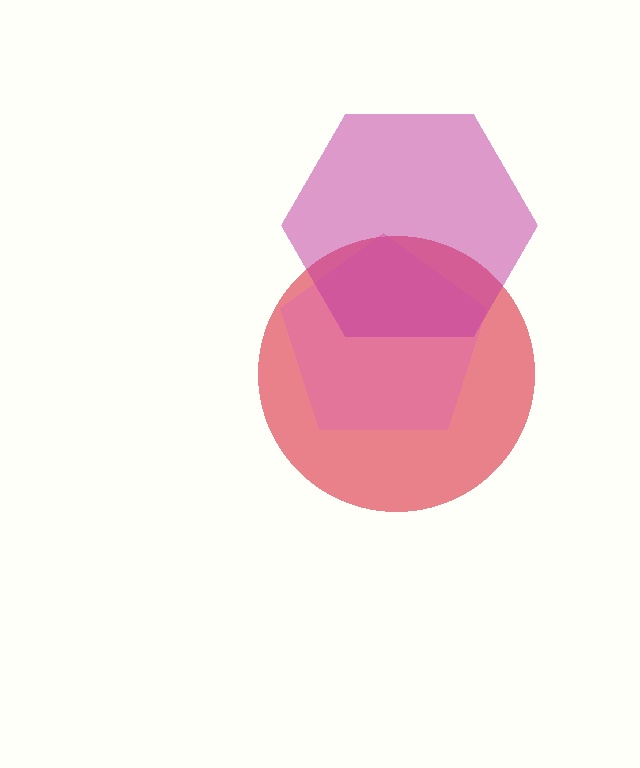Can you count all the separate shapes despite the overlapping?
Yes, there are 3 separate shapes.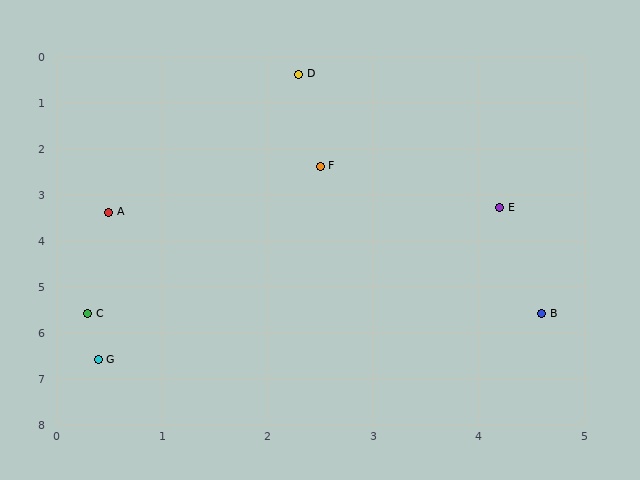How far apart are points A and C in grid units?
Points A and C are about 2.2 grid units apart.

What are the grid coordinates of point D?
Point D is at approximately (2.3, 0.4).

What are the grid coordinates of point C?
Point C is at approximately (0.3, 5.6).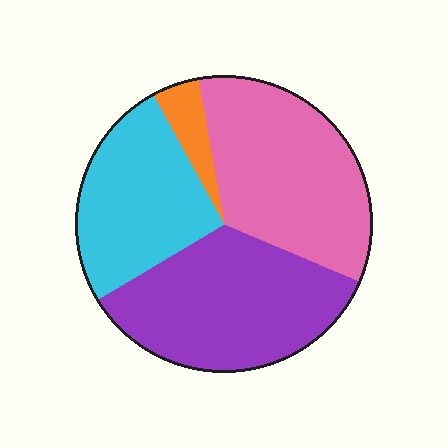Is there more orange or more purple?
Purple.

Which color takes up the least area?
Orange, at roughly 5%.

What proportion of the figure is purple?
Purple covers about 35% of the figure.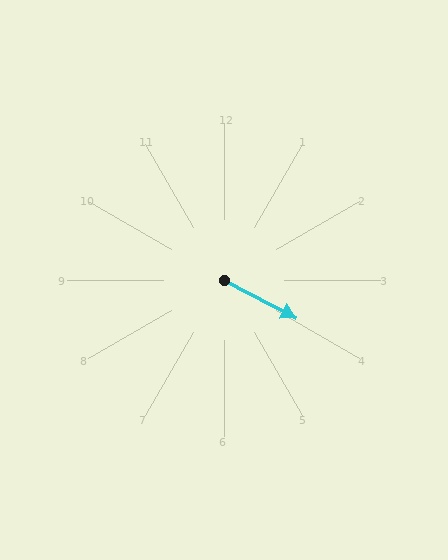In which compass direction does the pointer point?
Southeast.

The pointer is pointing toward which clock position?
Roughly 4 o'clock.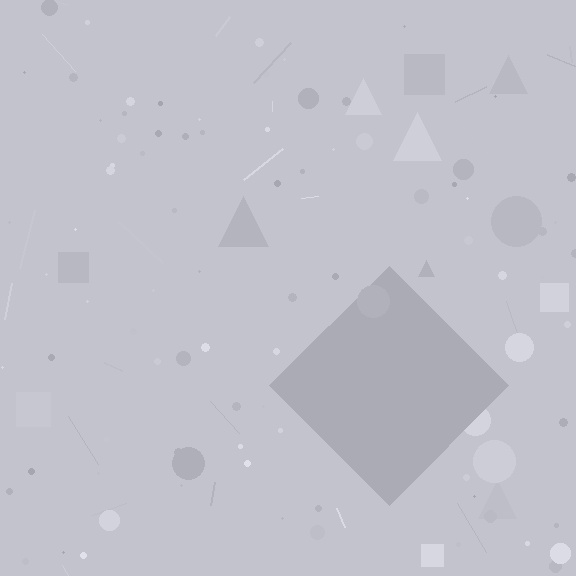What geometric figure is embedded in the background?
A diamond is embedded in the background.